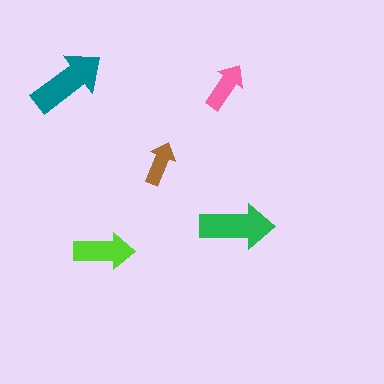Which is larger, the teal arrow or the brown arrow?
The teal one.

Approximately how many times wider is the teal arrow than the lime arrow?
About 1.5 times wider.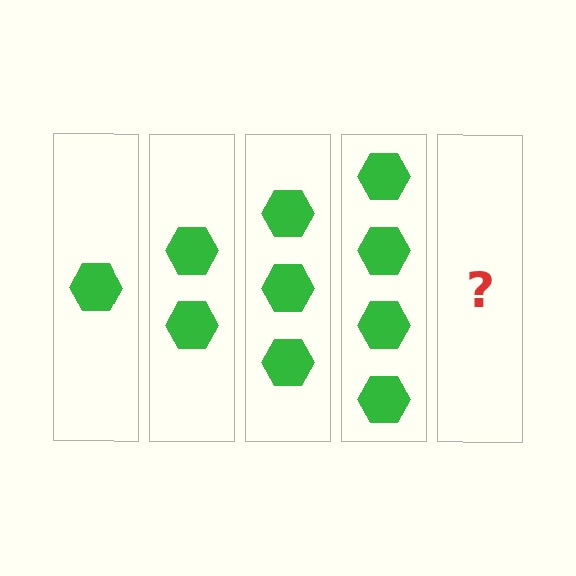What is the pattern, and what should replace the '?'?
The pattern is that each step adds one more hexagon. The '?' should be 5 hexagons.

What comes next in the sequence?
The next element should be 5 hexagons.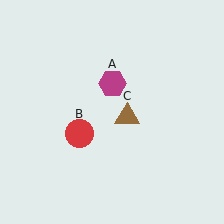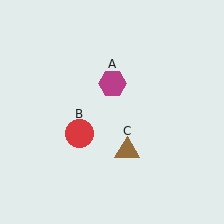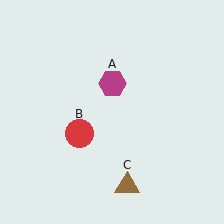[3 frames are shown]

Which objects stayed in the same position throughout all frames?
Magenta hexagon (object A) and red circle (object B) remained stationary.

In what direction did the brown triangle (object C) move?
The brown triangle (object C) moved down.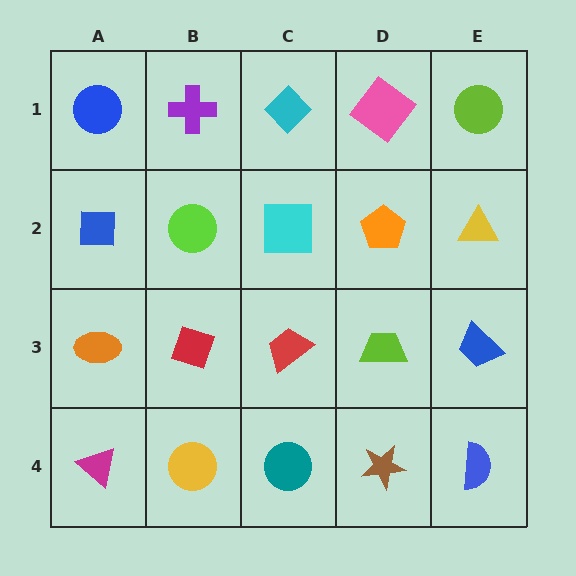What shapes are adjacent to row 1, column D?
An orange pentagon (row 2, column D), a cyan diamond (row 1, column C), a lime circle (row 1, column E).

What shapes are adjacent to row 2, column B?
A purple cross (row 1, column B), a red diamond (row 3, column B), a blue square (row 2, column A), a cyan square (row 2, column C).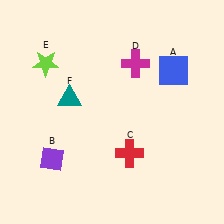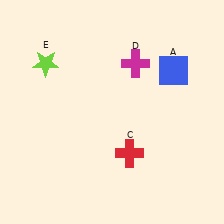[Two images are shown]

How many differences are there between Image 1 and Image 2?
There are 2 differences between the two images.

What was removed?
The purple diamond (B), the teal triangle (F) were removed in Image 2.